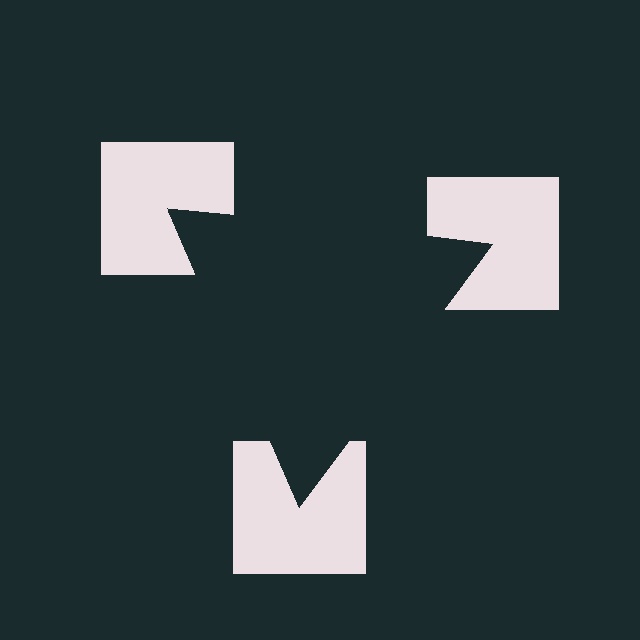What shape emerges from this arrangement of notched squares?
An illusory triangle — its edges are inferred from the aligned wedge cuts in the notched squares, not physically drawn.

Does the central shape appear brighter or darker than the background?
It typically appears slightly darker than the background, even though no actual brightness change is drawn.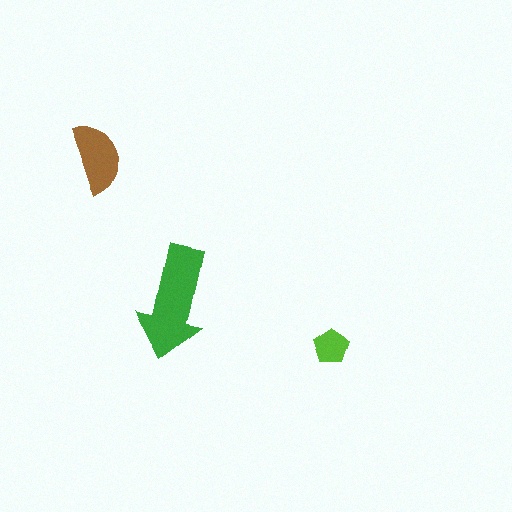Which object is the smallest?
The lime pentagon.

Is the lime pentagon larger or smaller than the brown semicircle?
Smaller.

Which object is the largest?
The green arrow.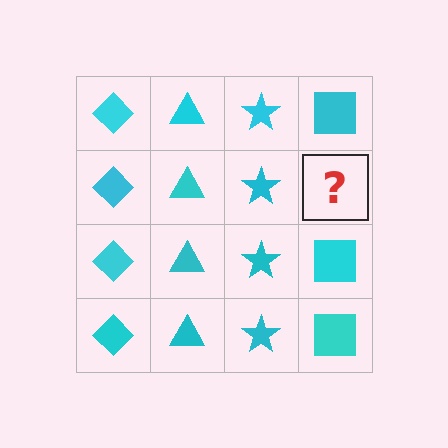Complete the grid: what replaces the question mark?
The question mark should be replaced with a cyan square.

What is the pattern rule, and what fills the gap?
The rule is that each column has a consistent shape. The gap should be filled with a cyan square.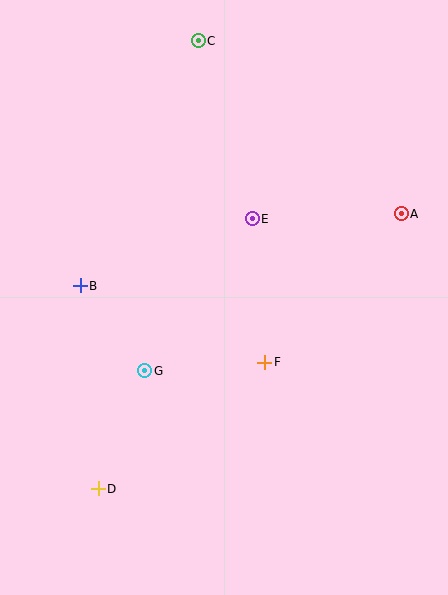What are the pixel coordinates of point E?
Point E is at (252, 219).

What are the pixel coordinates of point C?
Point C is at (198, 41).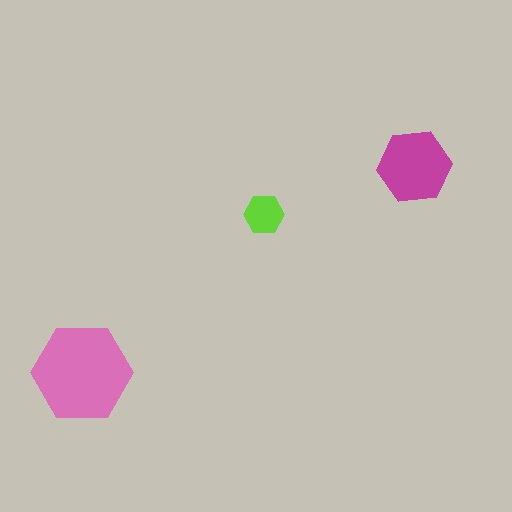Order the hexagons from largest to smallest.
the pink one, the magenta one, the lime one.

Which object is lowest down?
The pink hexagon is bottommost.